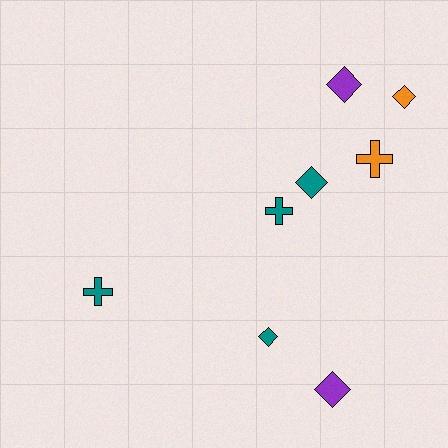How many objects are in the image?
There are 8 objects.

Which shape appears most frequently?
Diamond, with 5 objects.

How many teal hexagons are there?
There are no teal hexagons.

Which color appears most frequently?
Teal, with 4 objects.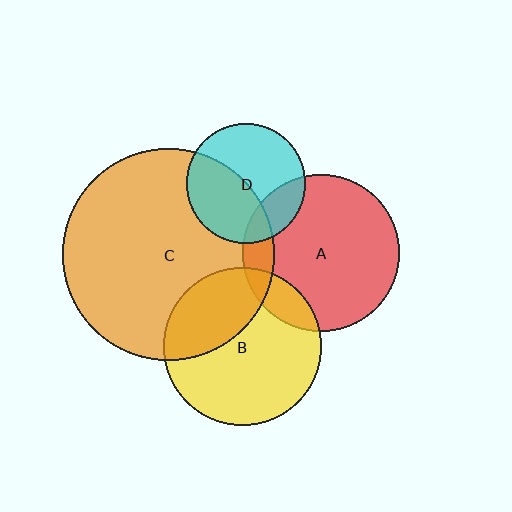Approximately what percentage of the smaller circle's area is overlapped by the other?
Approximately 20%.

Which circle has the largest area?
Circle C (orange).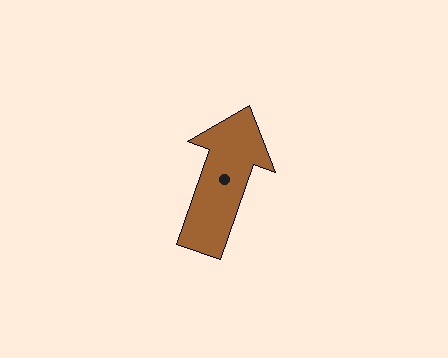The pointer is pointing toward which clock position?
Roughly 1 o'clock.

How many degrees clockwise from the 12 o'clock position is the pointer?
Approximately 19 degrees.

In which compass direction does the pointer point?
North.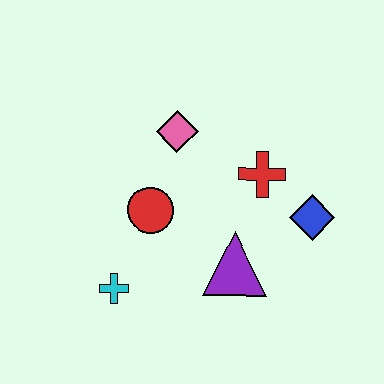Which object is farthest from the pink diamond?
The cyan cross is farthest from the pink diamond.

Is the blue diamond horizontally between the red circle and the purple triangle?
No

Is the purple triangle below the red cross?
Yes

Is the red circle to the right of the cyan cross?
Yes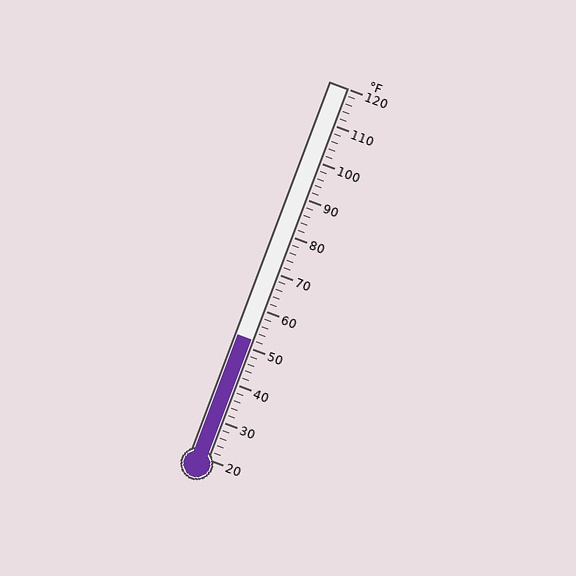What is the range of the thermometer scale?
The thermometer scale ranges from 20°F to 120°F.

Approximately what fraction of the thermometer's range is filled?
The thermometer is filled to approximately 30% of its range.